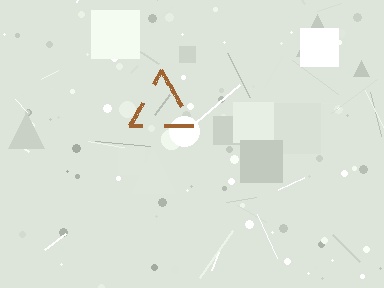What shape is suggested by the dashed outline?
The dashed outline suggests a triangle.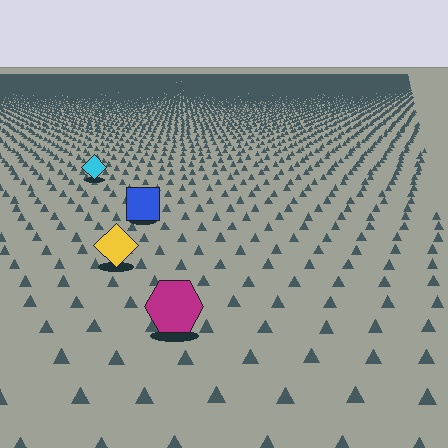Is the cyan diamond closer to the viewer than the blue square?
No. The blue square is closer — you can tell from the texture gradient: the ground texture is coarser near it.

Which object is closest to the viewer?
The magenta hexagon is closest. The texture marks near it are larger and more spread out.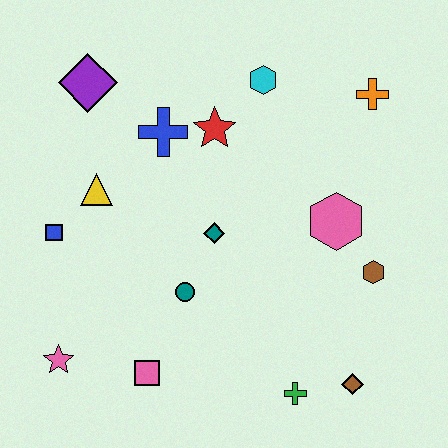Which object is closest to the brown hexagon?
The pink hexagon is closest to the brown hexagon.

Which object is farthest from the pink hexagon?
The pink star is farthest from the pink hexagon.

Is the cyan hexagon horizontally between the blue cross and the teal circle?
No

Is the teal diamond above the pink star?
Yes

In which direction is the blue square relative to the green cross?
The blue square is to the left of the green cross.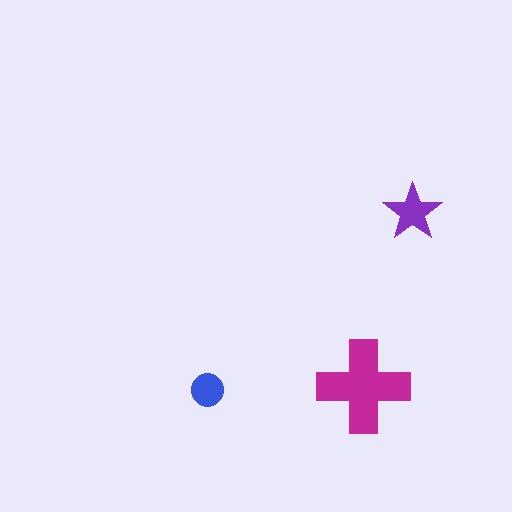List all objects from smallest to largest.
The blue circle, the purple star, the magenta cross.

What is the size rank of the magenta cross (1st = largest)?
1st.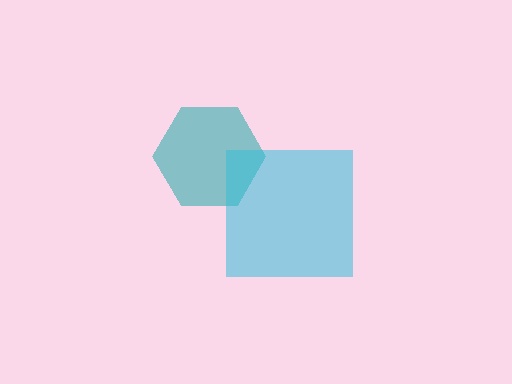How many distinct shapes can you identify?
There are 2 distinct shapes: a teal hexagon, a cyan square.